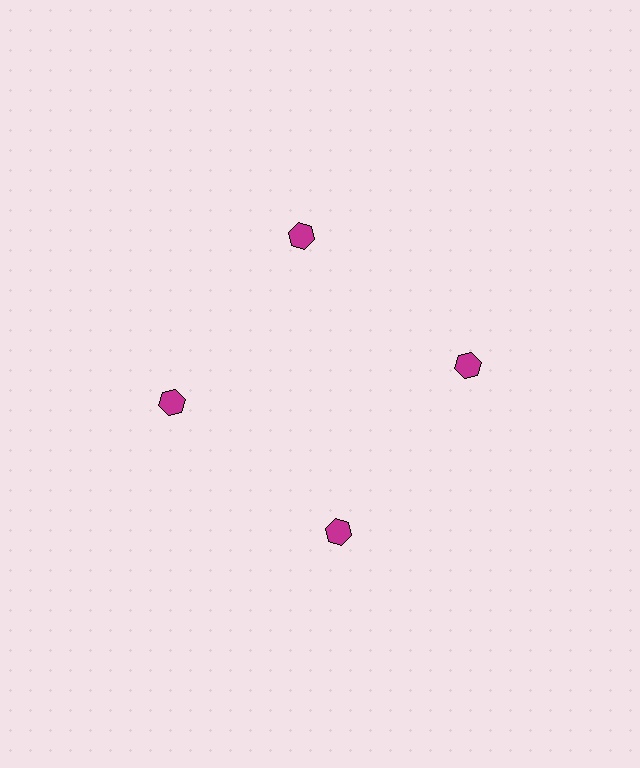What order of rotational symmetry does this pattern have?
This pattern has 4-fold rotational symmetry.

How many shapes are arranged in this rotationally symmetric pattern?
There are 4 shapes, arranged in 4 groups of 1.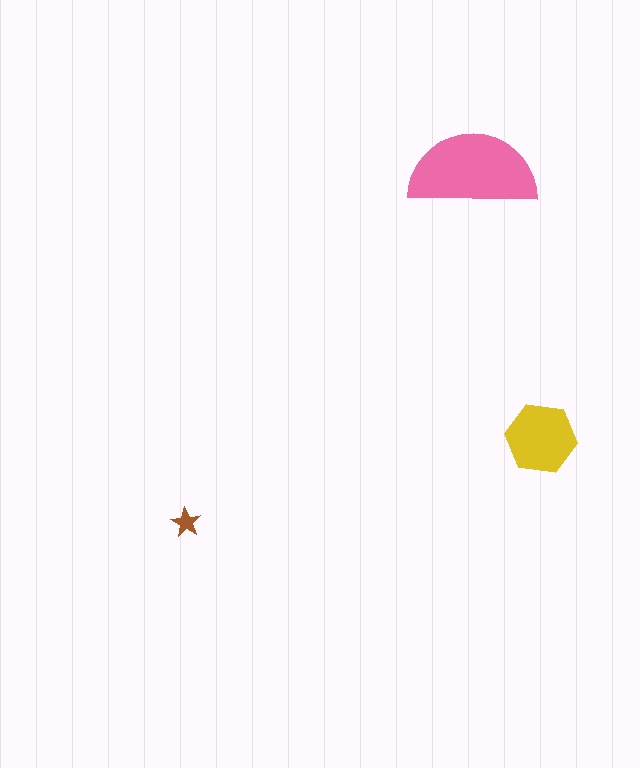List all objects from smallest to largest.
The brown star, the yellow hexagon, the pink semicircle.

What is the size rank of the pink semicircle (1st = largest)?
1st.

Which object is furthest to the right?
The yellow hexagon is rightmost.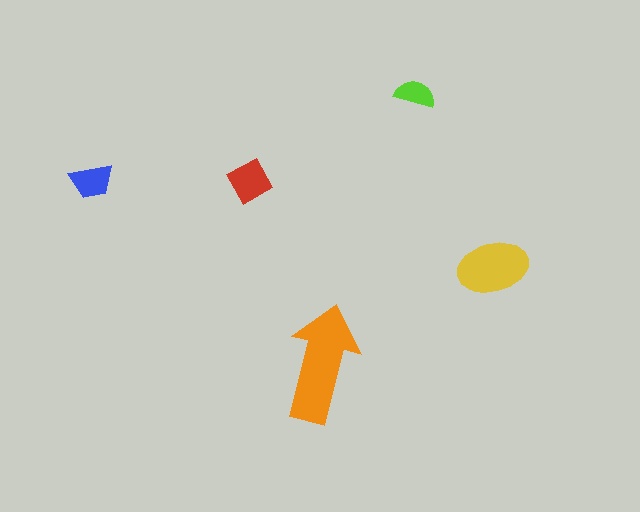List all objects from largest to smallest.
The orange arrow, the yellow ellipse, the red diamond, the blue trapezoid, the lime semicircle.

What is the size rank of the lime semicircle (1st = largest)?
5th.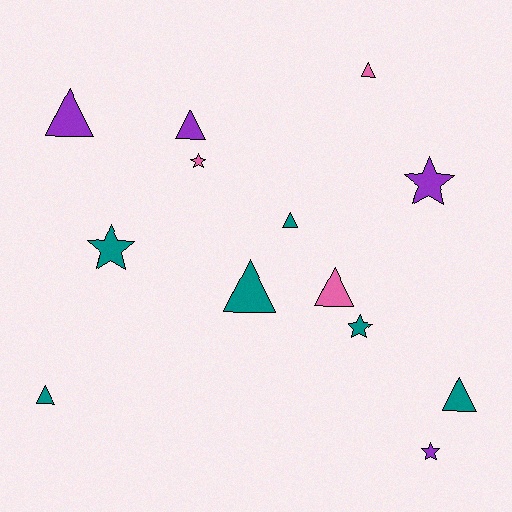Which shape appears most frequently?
Triangle, with 8 objects.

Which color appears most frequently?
Teal, with 6 objects.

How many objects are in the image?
There are 13 objects.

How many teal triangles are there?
There are 4 teal triangles.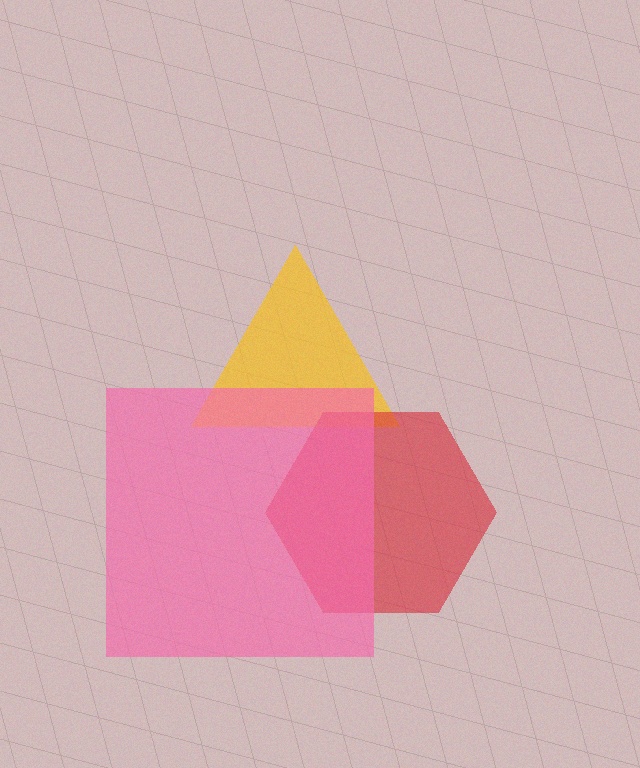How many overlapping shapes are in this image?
There are 3 overlapping shapes in the image.